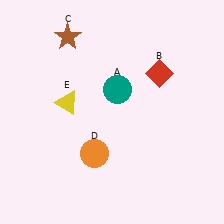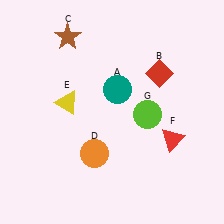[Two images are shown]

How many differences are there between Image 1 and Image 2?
There are 2 differences between the two images.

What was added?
A red triangle (F), a lime circle (G) were added in Image 2.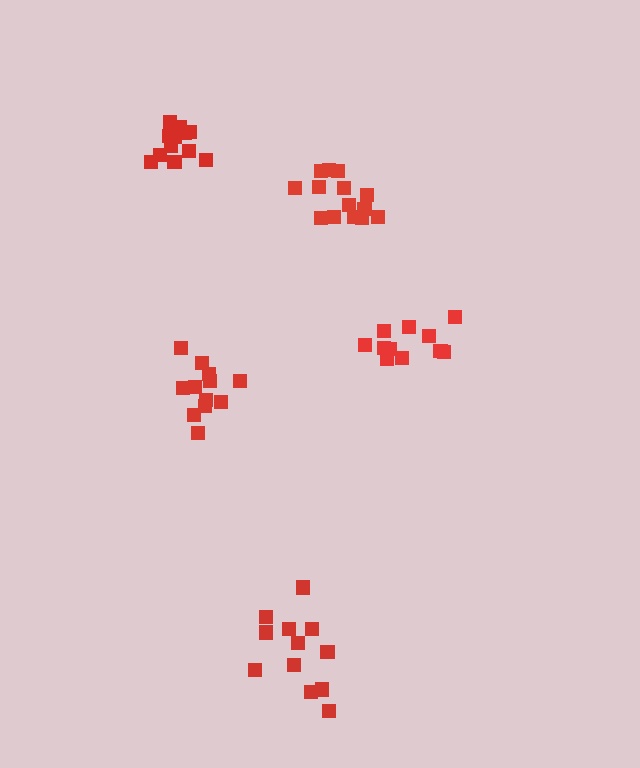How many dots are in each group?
Group 1: 12 dots, Group 2: 14 dots, Group 3: 11 dots, Group 4: 12 dots, Group 5: 12 dots (61 total).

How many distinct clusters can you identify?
There are 5 distinct clusters.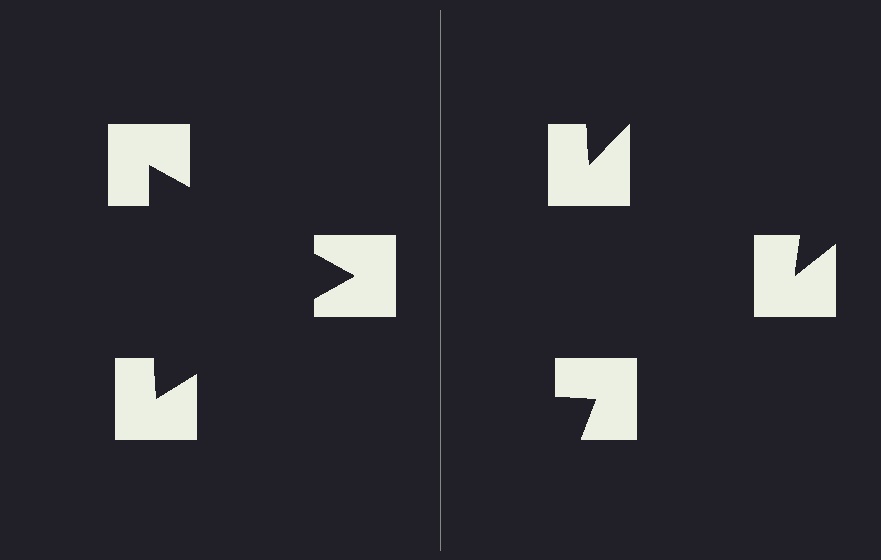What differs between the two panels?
The notched squares are positioned identically on both sides; only the wedge orientations differ. On the left they align to a triangle; on the right they are misaligned.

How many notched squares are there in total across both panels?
6 — 3 on each side.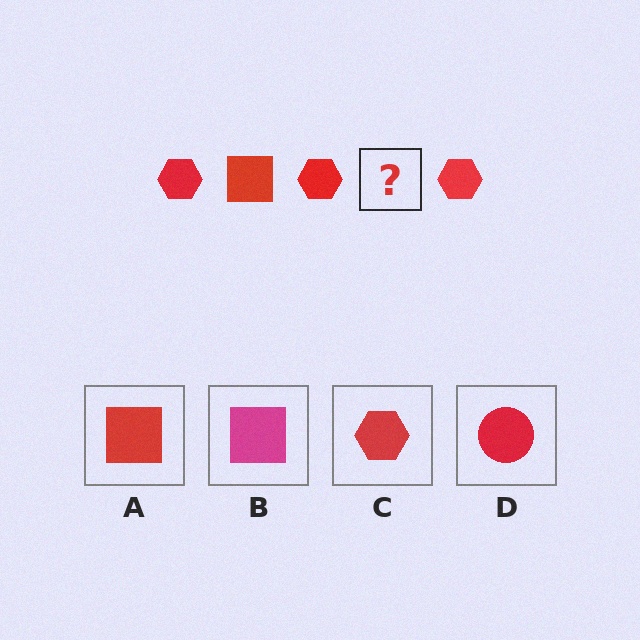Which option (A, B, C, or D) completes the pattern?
A.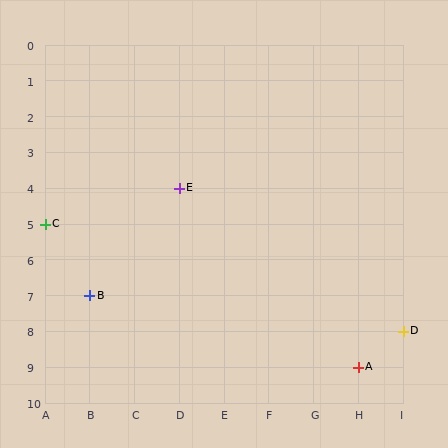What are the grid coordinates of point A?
Point A is at grid coordinates (H, 9).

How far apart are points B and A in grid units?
Points B and A are 6 columns and 2 rows apart (about 6.3 grid units diagonally).